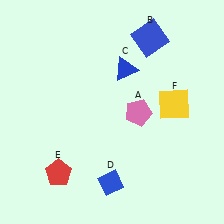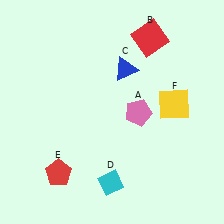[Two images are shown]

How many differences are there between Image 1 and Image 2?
There are 2 differences between the two images.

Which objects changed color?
B changed from blue to red. D changed from blue to cyan.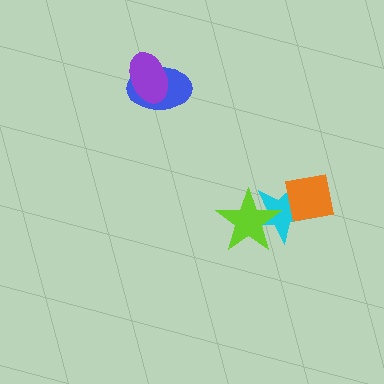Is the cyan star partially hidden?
Yes, it is partially covered by another shape.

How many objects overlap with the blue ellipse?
1 object overlaps with the blue ellipse.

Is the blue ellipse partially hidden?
Yes, it is partially covered by another shape.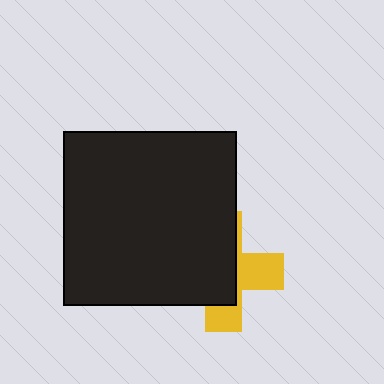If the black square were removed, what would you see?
You would see the complete yellow cross.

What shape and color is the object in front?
The object in front is a black square.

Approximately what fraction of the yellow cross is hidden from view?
Roughly 62% of the yellow cross is hidden behind the black square.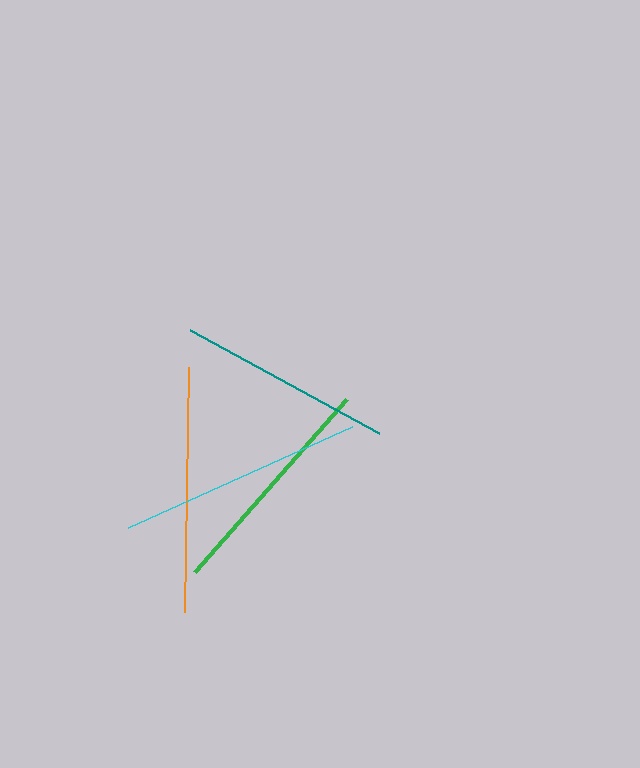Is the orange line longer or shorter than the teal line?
The orange line is longer than the teal line.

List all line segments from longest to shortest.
From longest to shortest: orange, cyan, green, teal.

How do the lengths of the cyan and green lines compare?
The cyan and green lines are approximately the same length.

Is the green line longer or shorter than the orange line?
The orange line is longer than the green line.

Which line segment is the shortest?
The teal line is the shortest at approximately 215 pixels.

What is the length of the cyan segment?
The cyan segment is approximately 246 pixels long.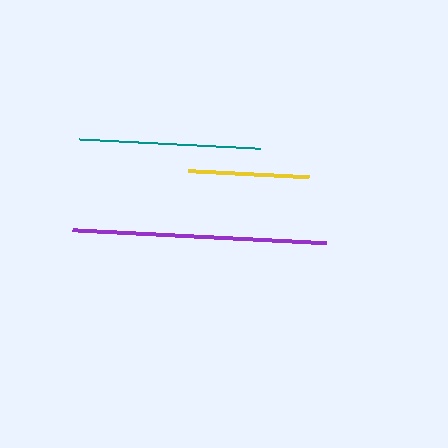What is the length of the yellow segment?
The yellow segment is approximately 122 pixels long.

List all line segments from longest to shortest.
From longest to shortest: purple, teal, yellow.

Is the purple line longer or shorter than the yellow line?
The purple line is longer than the yellow line.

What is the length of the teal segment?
The teal segment is approximately 181 pixels long.